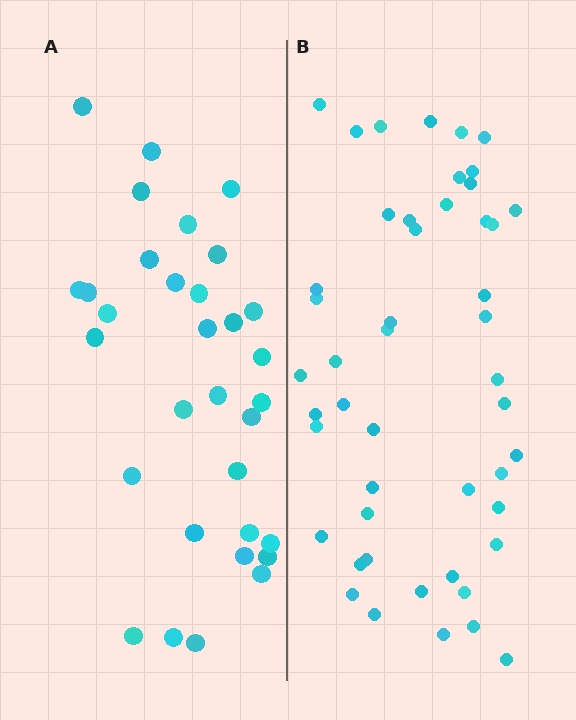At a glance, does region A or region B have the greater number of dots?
Region B (the right region) has more dots.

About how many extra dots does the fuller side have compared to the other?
Region B has approximately 15 more dots than region A.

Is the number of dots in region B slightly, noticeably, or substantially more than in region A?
Region B has substantially more. The ratio is roughly 1.5 to 1.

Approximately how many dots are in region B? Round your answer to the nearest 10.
About 50 dots. (The exact count is 48, which rounds to 50.)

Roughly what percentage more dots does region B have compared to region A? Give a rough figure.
About 50% more.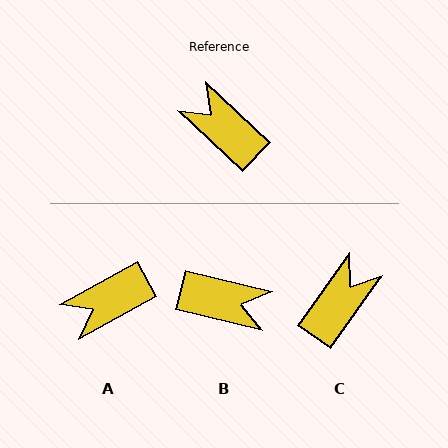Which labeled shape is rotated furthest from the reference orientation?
B, about 150 degrees away.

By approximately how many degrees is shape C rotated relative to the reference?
Approximately 82 degrees clockwise.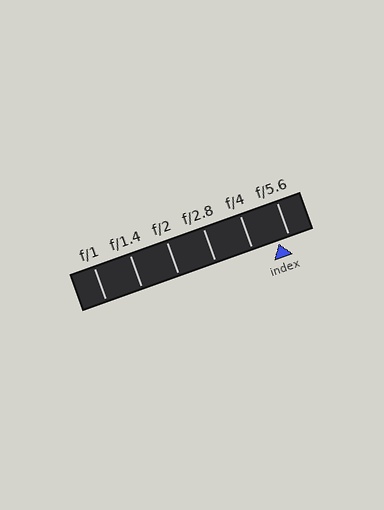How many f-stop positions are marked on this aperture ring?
There are 6 f-stop positions marked.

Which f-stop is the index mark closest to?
The index mark is closest to f/5.6.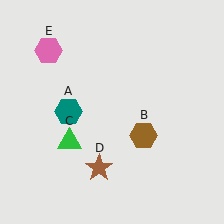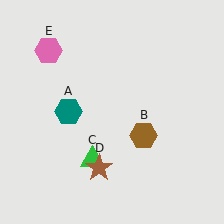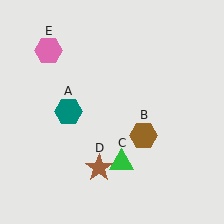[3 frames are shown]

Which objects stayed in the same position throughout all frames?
Teal hexagon (object A) and brown hexagon (object B) and brown star (object D) and pink hexagon (object E) remained stationary.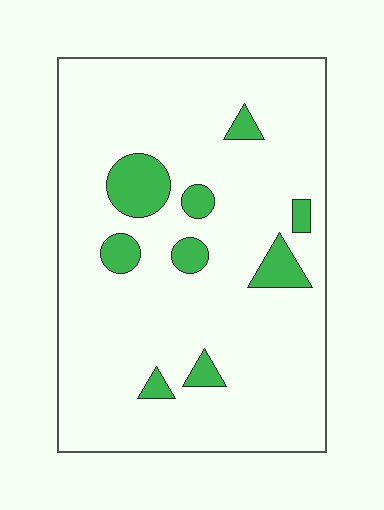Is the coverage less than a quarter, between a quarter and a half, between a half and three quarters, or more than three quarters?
Less than a quarter.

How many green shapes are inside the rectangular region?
9.